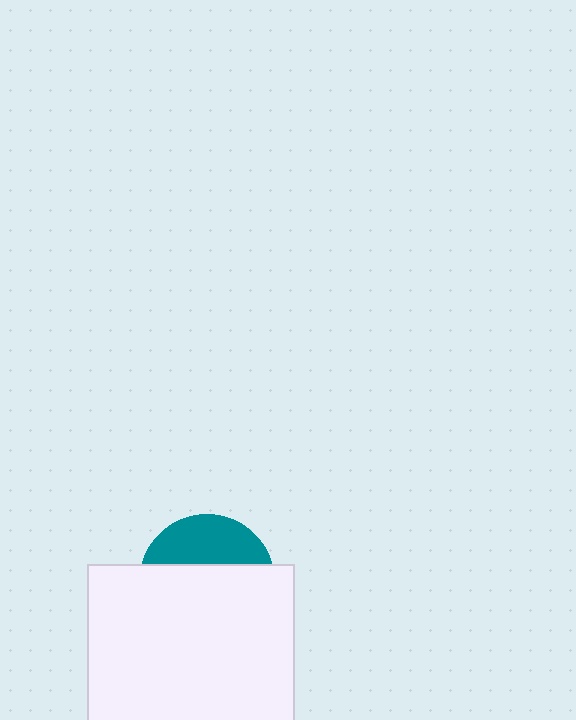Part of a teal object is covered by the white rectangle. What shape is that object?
It is a circle.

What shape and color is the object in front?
The object in front is a white rectangle.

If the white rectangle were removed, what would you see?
You would see the complete teal circle.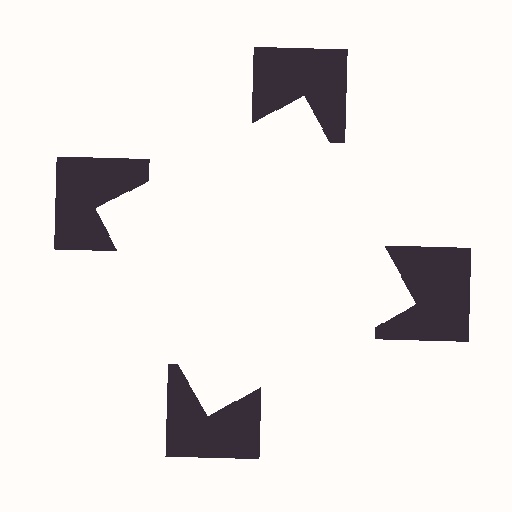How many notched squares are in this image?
There are 4 — one at each vertex of the illusory square.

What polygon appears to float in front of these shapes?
An illusory square — its edges are inferred from the aligned wedge cuts in the notched squares, not physically drawn.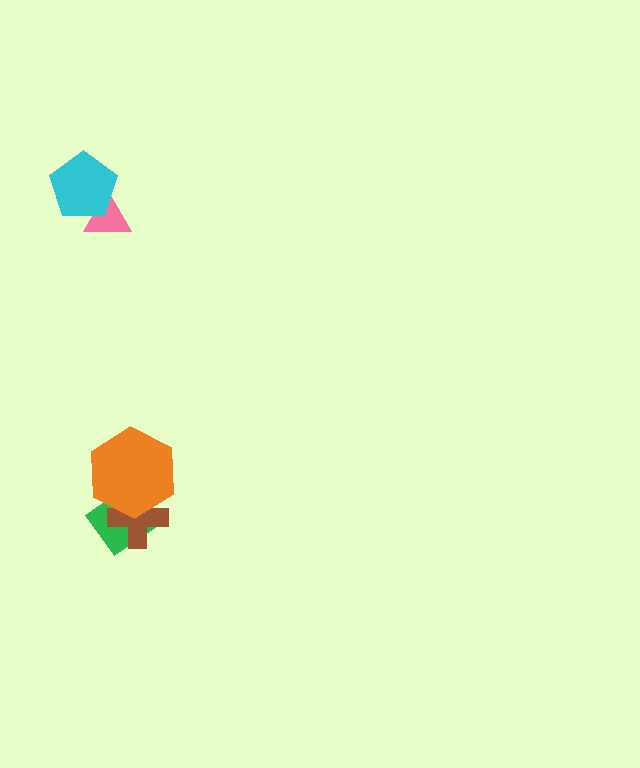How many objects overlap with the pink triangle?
1 object overlaps with the pink triangle.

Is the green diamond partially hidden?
Yes, it is partially covered by another shape.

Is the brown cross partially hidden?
Yes, it is partially covered by another shape.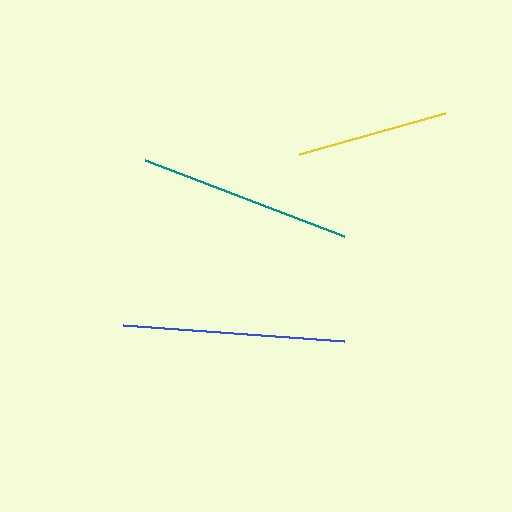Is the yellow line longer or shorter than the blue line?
The blue line is longer than the yellow line.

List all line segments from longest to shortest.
From longest to shortest: blue, teal, yellow.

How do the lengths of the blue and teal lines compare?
The blue and teal lines are approximately the same length.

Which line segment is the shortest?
The yellow line is the shortest at approximately 152 pixels.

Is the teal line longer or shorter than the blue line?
The blue line is longer than the teal line.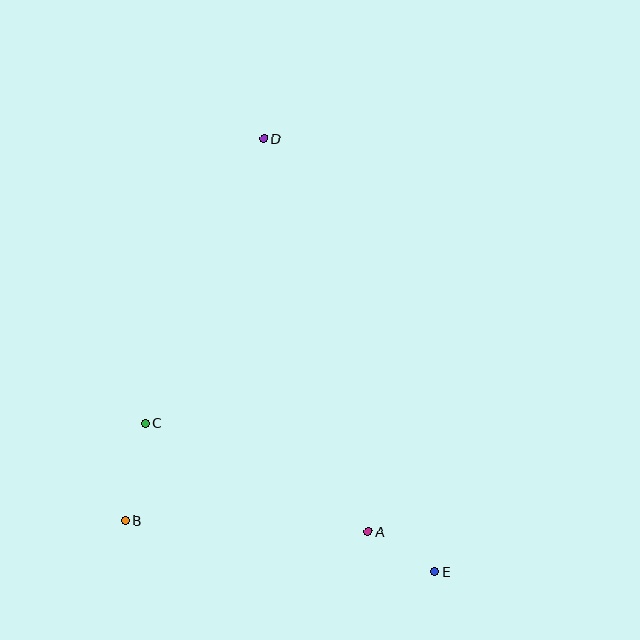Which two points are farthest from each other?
Points D and E are farthest from each other.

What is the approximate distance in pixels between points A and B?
The distance between A and B is approximately 243 pixels.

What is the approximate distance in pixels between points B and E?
The distance between B and E is approximately 314 pixels.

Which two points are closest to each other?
Points A and E are closest to each other.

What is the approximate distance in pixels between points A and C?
The distance between A and C is approximately 248 pixels.